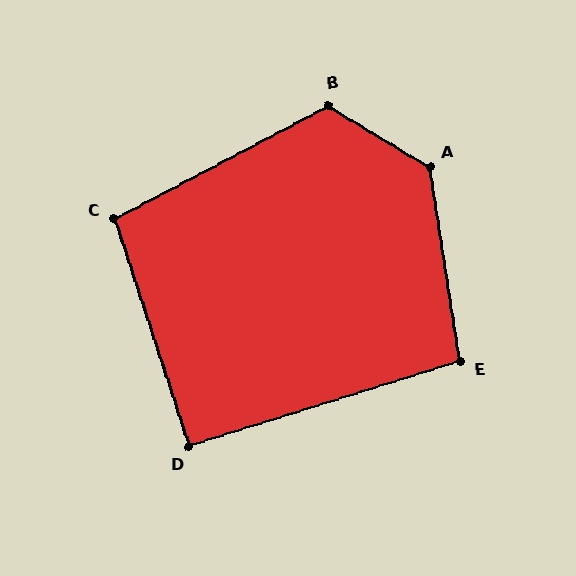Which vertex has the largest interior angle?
A, at approximately 130 degrees.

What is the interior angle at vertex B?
Approximately 121 degrees (obtuse).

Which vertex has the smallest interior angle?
D, at approximately 91 degrees.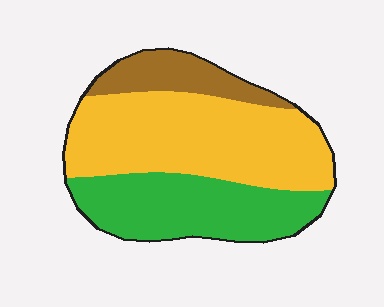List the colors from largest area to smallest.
From largest to smallest: yellow, green, brown.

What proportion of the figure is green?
Green takes up about one third (1/3) of the figure.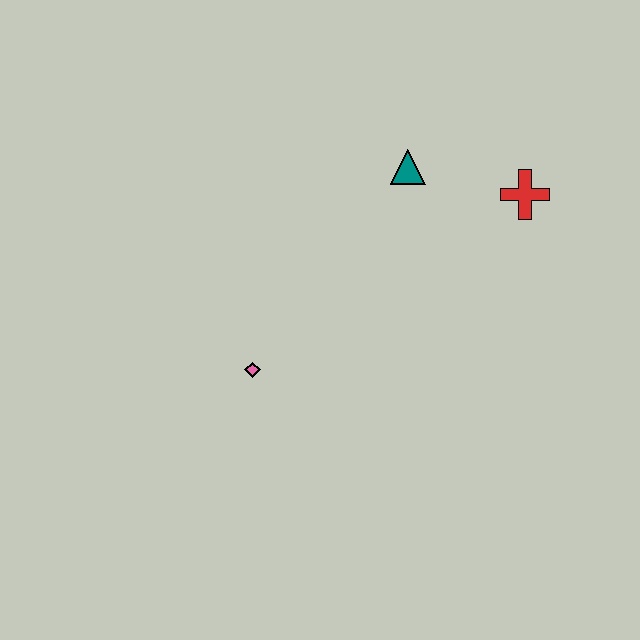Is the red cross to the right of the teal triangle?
Yes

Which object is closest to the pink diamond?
The teal triangle is closest to the pink diamond.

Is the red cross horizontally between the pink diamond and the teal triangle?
No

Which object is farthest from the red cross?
The pink diamond is farthest from the red cross.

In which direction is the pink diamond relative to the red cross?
The pink diamond is to the left of the red cross.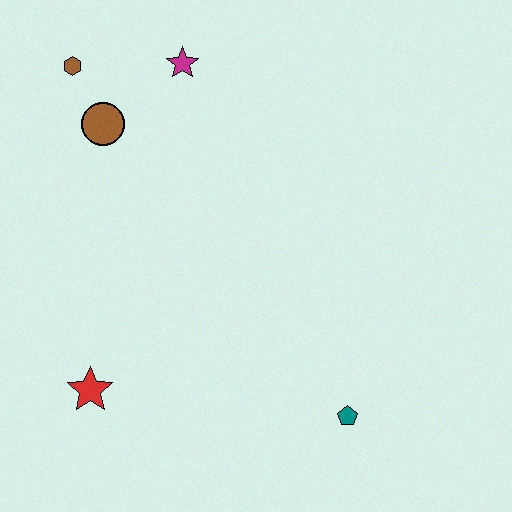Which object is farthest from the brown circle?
The teal pentagon is farthest from the brown circle.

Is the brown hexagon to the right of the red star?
No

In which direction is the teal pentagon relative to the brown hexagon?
The teal pentagon is below the brown hexagon.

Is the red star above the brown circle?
No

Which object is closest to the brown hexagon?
The brown circle is closest to the brown hexagon.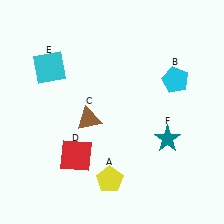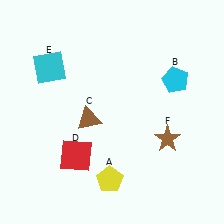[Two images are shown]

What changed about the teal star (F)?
In Image 1, F is teal. In Image 2, it changed to brown.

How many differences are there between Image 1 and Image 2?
There is 1 difference between the two images.